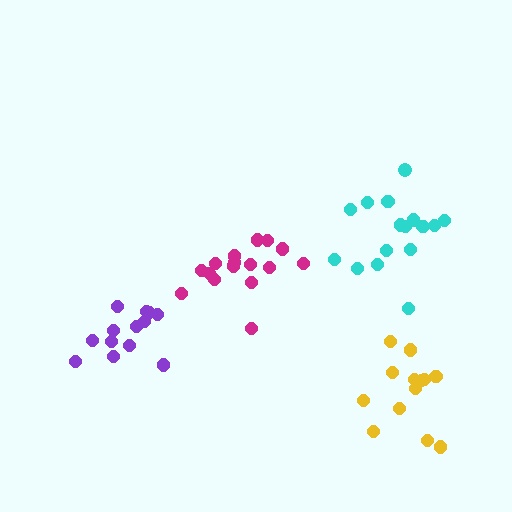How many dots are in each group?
Group 1: 16 dots, Group 2: 16 dots, Group 3: 13 dots, Group 4: 13 dots (58 total).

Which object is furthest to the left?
The purple cluster is leftmost.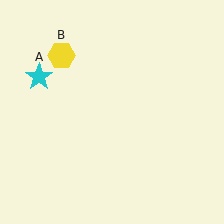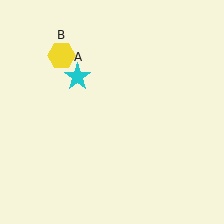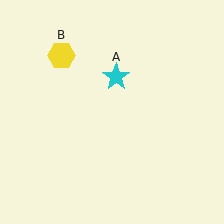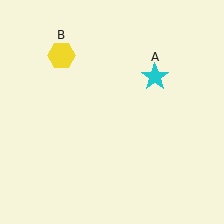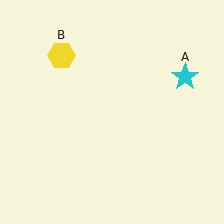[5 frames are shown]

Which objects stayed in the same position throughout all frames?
Yellow hexagon (object B) remained stationary.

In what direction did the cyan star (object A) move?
The cyan star (object A) moved right.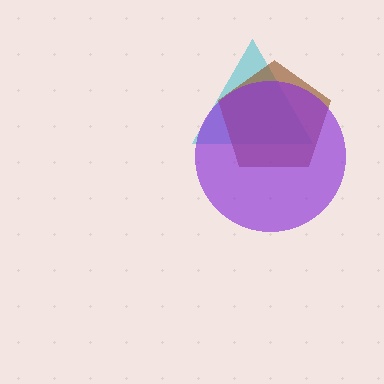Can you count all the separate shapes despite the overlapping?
Yes, there are 3 separate shapes.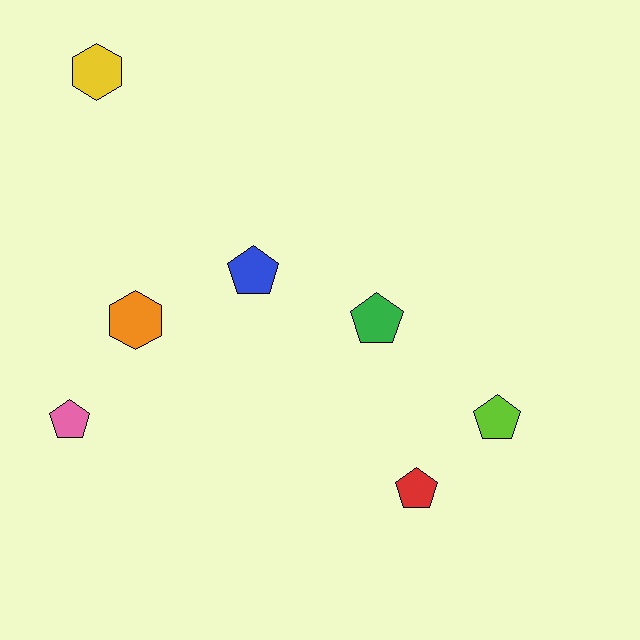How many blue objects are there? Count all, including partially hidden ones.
There is 1 blue object.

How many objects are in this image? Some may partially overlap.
There are 7 objects.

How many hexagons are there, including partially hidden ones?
There are 2 hexagons.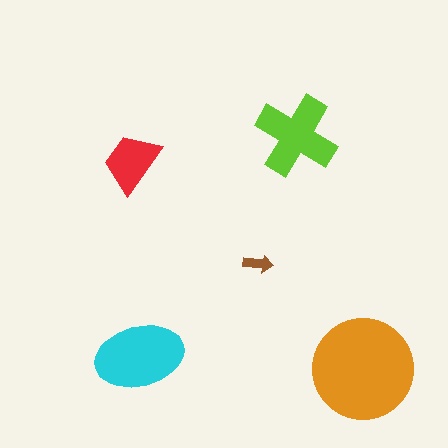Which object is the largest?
The orange circle.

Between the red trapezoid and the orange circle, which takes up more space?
The orange circle.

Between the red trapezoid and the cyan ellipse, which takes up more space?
The cyan ellipse.